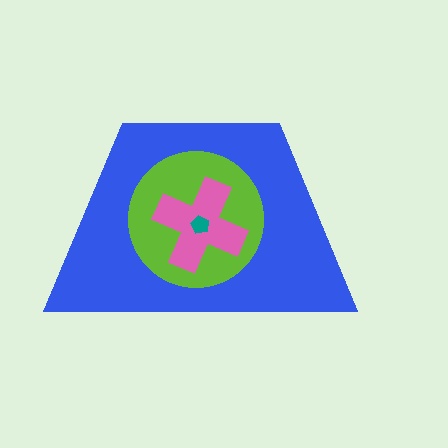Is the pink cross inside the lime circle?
Yes.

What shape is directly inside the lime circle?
The pink cross.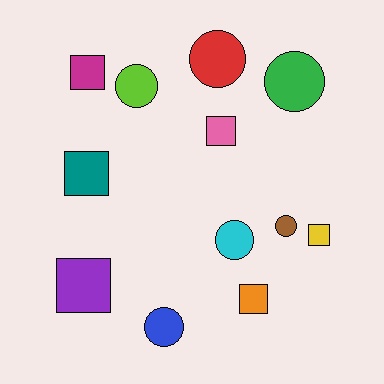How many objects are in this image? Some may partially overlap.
There are 12 objects.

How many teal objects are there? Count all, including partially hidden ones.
There is 1 teal object.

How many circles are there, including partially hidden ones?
There are 6 circles.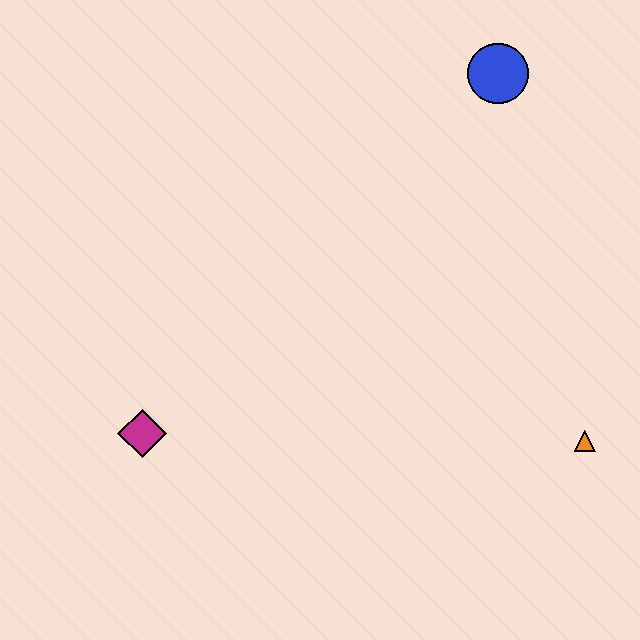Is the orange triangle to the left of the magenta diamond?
No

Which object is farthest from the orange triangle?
The magenta diamond is farthest from the orange triangle.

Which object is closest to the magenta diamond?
The orange triangle is closest to the magenta diamond.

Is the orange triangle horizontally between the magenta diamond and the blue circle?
No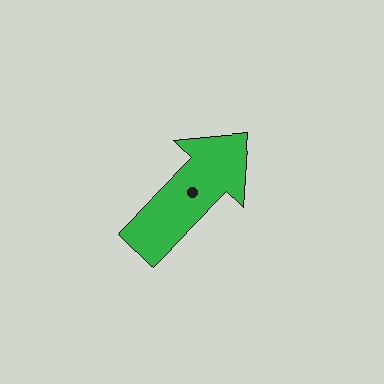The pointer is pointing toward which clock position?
Roughly 1 o'clock.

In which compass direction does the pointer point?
Northeast.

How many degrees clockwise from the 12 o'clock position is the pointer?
Approximately 44 degrees.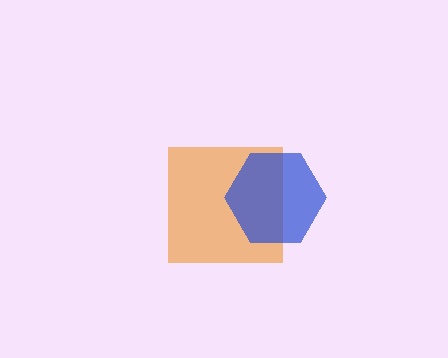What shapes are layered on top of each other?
The layered shapes are: an orange square, a blue hexagon.